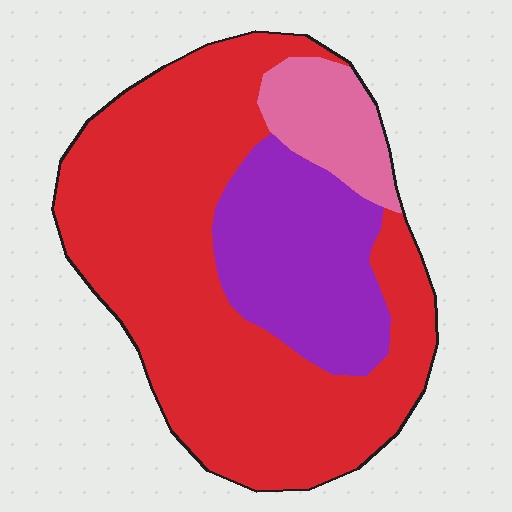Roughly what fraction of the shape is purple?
Purple covers about 25% of the shape.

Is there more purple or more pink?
Purple.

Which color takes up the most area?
Red, at roughly 65%.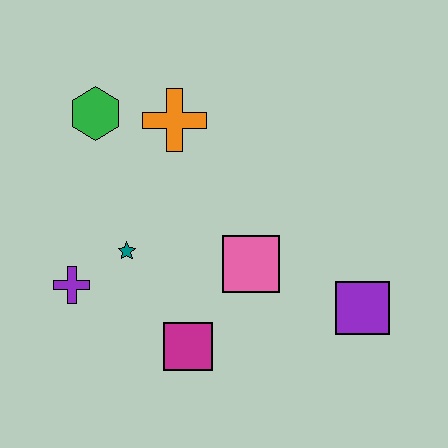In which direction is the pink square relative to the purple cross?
The pink square is to the right of the purple cross.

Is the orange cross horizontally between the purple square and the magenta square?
No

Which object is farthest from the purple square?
The green hexagon is farthest from the purple square.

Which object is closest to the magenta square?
The pink square is closest to the magenta square.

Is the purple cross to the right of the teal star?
No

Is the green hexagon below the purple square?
No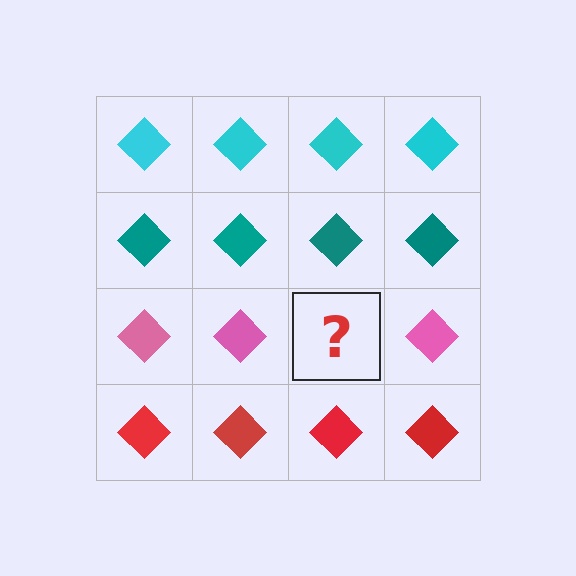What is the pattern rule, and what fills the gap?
The rule is that each row has a consistent color. The gap should be filled with a pink diamond.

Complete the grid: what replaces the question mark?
The question mark should be replaced with a pink diamond.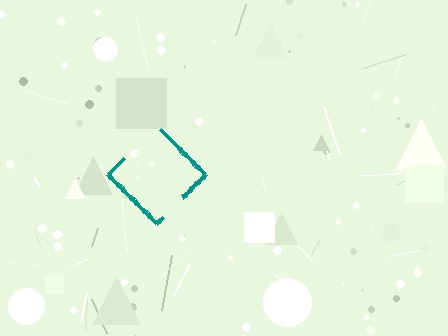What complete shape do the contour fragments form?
The contour fragments form a diamond.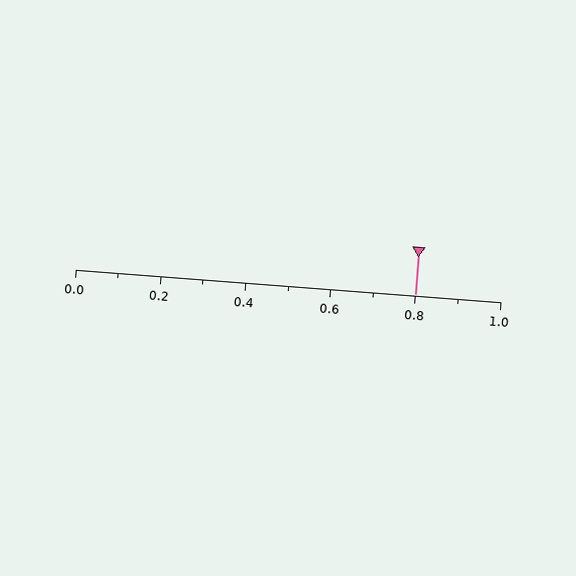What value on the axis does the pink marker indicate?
The marker indicates approximately 0.8.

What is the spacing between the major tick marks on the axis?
The major ticks are spaced 0.2 apart.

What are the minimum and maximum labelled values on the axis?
The axis runs from 0.0 to 1.0.